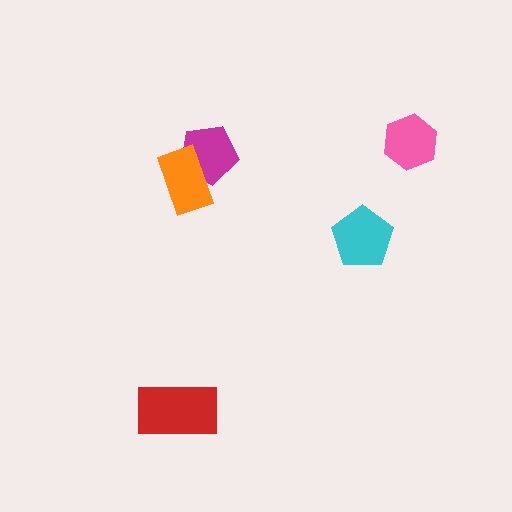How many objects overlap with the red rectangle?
0 objects overlap with the red rectangle.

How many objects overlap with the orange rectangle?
1 object overlaps with the orange rectangle.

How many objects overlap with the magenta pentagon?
1 object overlaps with the magenta pentagon.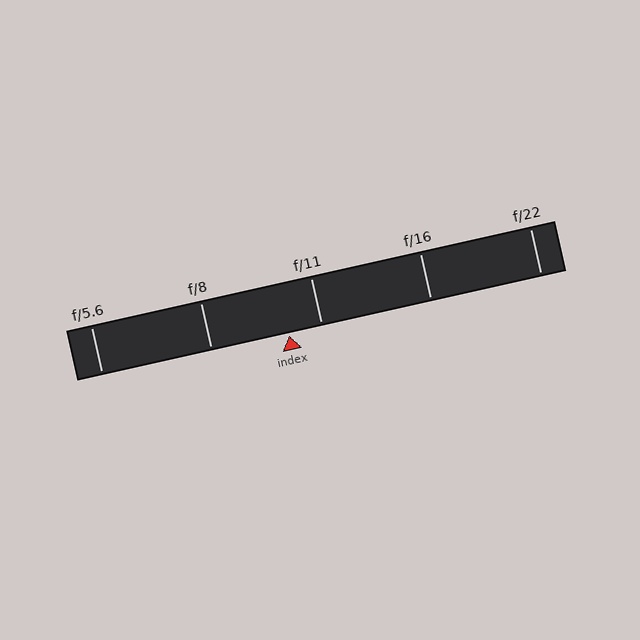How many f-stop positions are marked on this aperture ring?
There are 5 f-stop positions marked.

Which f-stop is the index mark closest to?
The index mark is closest to f/11.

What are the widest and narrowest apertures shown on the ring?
The widest aperture shown is f/5.6 and the narrowest is f/22.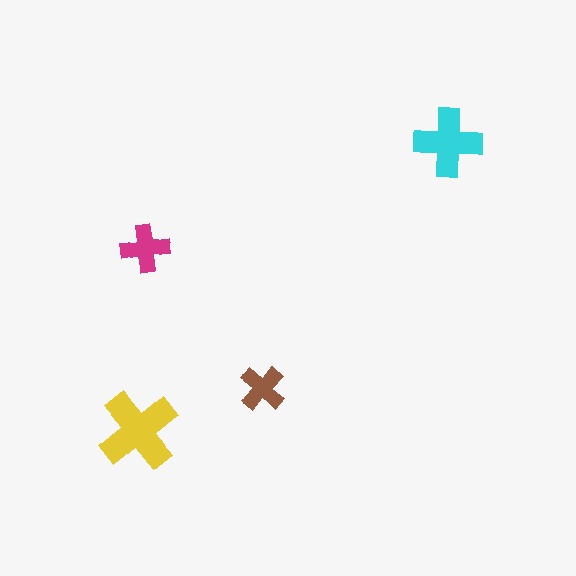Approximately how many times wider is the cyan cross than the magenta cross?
About 1.5 times wider.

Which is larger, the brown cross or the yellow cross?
The yellow one.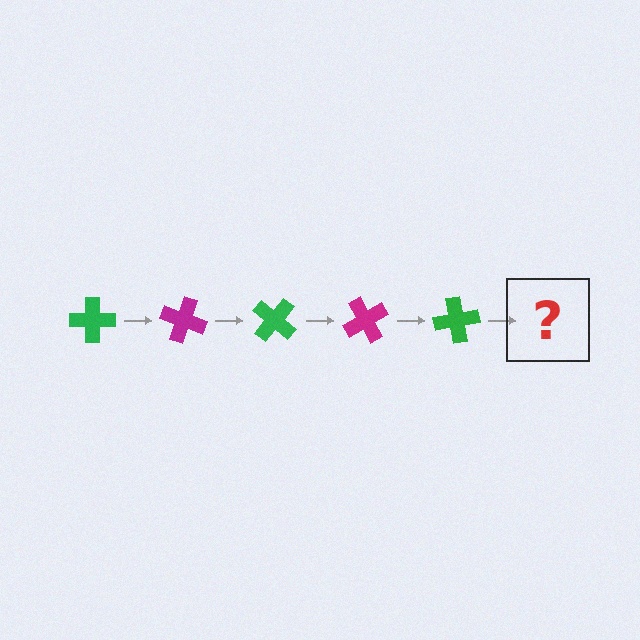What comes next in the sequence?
The next element should be a magenta cross, rotated 100 degrees from the start.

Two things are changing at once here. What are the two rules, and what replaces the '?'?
The two rules are that it rotates 20 degrees each step and the color cycles through green and magenta. The '?' should be a magenta cross, rotated 100 degrees from the start.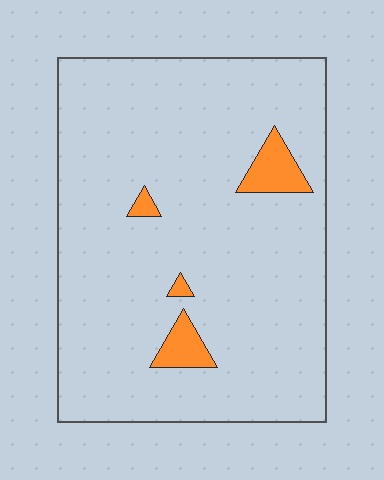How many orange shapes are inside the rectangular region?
4.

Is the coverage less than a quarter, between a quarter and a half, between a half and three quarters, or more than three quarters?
Less than a quarter.